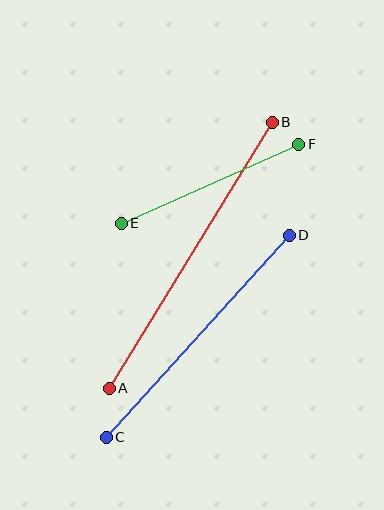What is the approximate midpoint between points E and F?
The midpoint is at approximately (210, 184) pixels.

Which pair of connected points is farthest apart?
Points A and B are farthest apart.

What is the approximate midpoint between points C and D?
The midpoint is at approximately (198, 336) pixels.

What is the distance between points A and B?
The distance is approximately 312 pixels.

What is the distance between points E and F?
The distance is approximately 194 pixels.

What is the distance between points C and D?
The distance is approximately 273 pixels.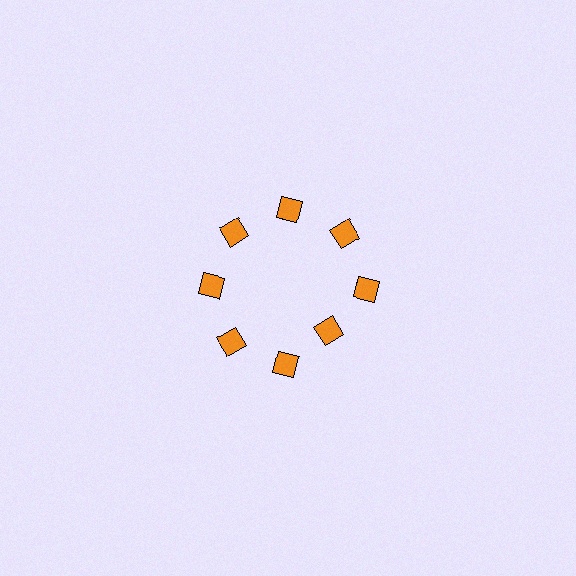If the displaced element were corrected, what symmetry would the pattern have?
It would have 8-fold rotational symmetry — the pattern would map onto itself every 45 degrees.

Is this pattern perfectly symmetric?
No. The 8 orange squares are arranged in a ring, but one element near the 4 o'clock position is pulled inward toward the center, breaking the 8-fold rotational symmetry.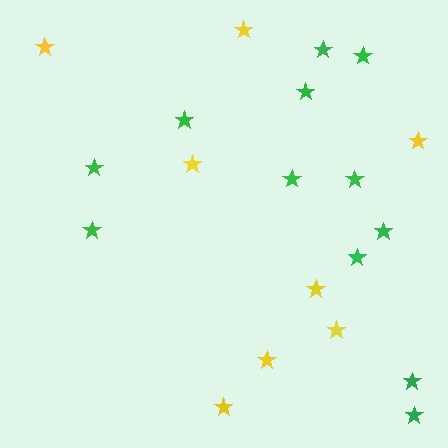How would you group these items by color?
There are 2 groups: one group of green stars (12) and one group of yellow stars (8).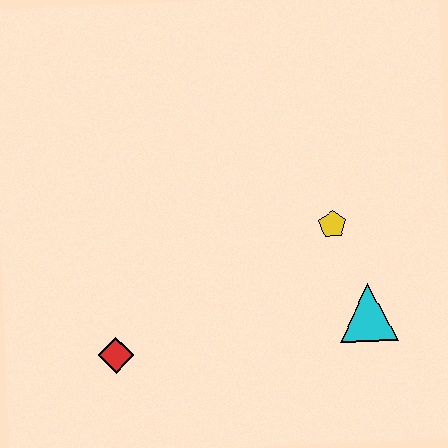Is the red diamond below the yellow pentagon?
Yes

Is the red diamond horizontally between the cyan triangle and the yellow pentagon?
No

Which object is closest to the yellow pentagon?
The cyan triangle is closest to the yellow pentagon.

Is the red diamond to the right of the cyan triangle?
No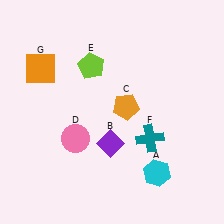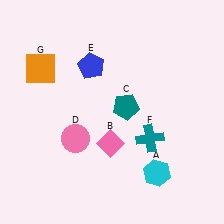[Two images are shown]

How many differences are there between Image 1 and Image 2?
There are 3 differences between the two images.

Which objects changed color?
B changed from purple to pink. C changed from orange to teal. E changed from lime to blue.